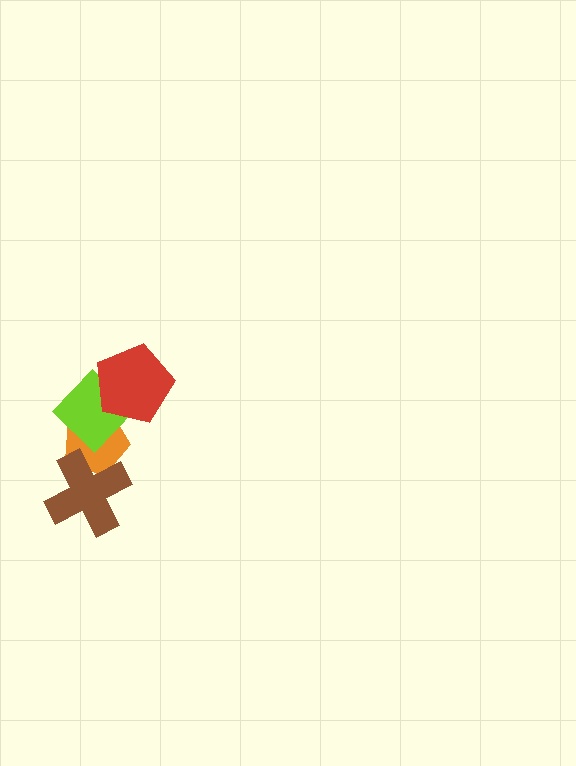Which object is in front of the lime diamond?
The red pentagon is in front of the lime diamond.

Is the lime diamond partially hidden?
Yes, it is partially covered by another shape.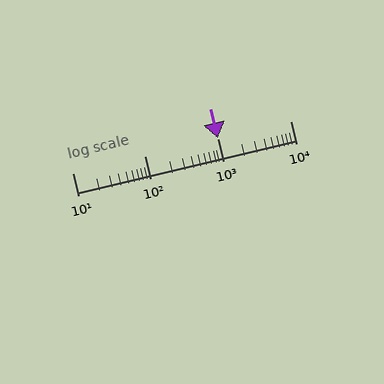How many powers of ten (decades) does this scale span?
The scale spans 3 decades, from 10 to 10000.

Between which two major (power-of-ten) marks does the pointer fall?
The pointer is between 100 and 1000.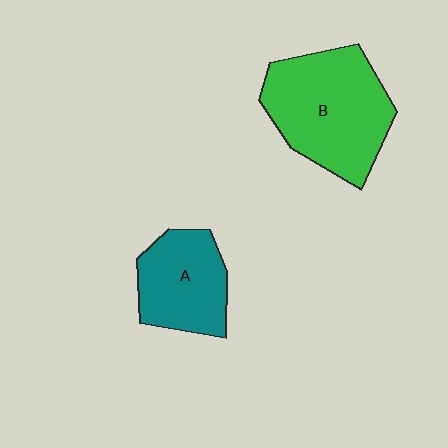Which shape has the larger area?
Shape B (green).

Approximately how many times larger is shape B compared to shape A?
Approximately 1.5 times.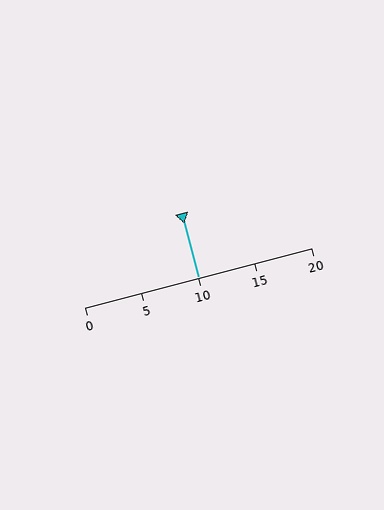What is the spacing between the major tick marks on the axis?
The major ticks are spaced 5 apart.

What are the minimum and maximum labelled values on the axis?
The axis runs from 0 to 20.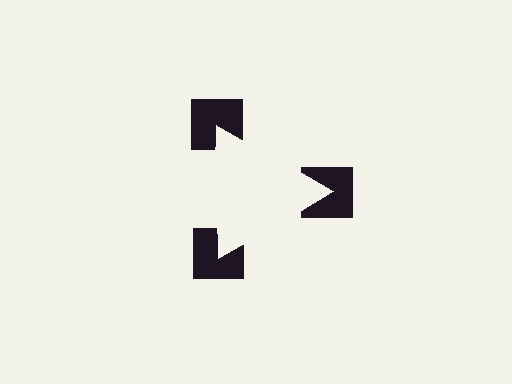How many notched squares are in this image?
There are 3 — one at each vertex of the illusory triangle.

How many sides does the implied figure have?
3 sides.